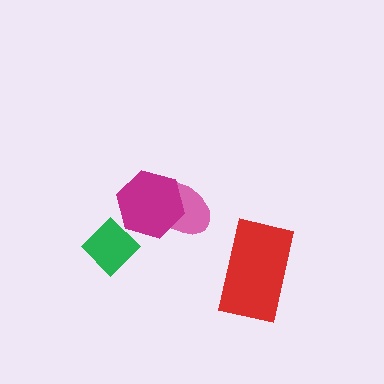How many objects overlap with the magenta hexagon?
1 object overlaps with the magenta hexagon.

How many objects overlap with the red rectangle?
0 objects overlap with the red rectangle.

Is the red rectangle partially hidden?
No, no other shape covers it.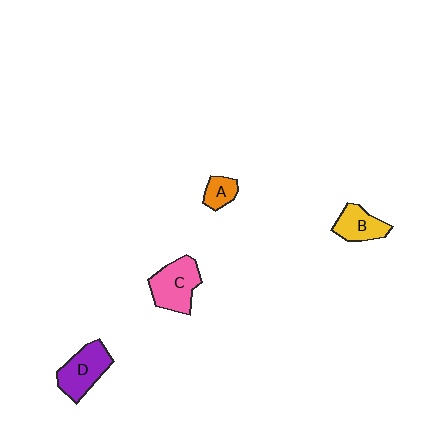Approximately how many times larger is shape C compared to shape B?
Approximately 1.4 times.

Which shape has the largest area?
Shape C (pink).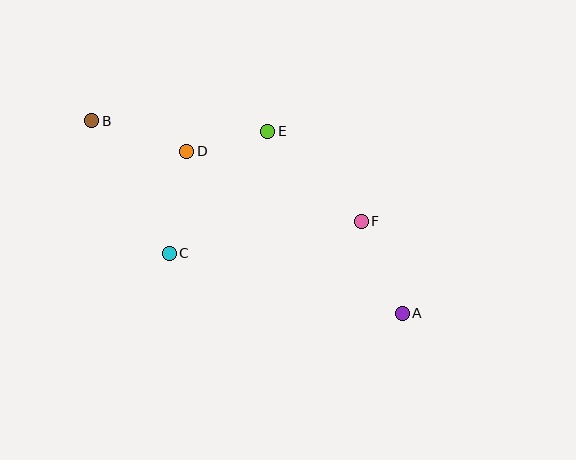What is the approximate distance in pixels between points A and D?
The distance between A and D is approximately 270 pixels.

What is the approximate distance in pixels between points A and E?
The distance between A and E is approximately 227 pixels.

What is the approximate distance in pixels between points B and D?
The distance between B and D is approximately 100 pixels.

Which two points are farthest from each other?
Points A and B are farthest from each other.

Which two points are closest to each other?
Points D and E are closest to each other.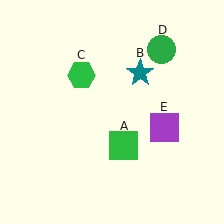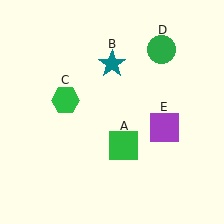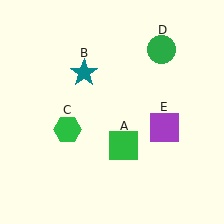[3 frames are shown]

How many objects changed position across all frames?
2 objects changed position: teal star (object B), green hexagon (object C).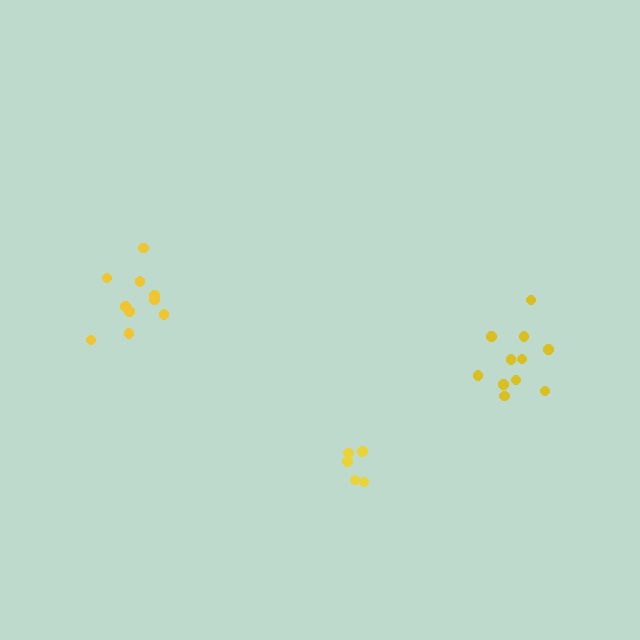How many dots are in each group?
Group 1: 11 dots, Group 2: 11 dots, Group 3: 5 dots (27 total).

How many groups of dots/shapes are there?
There are 3 groups.